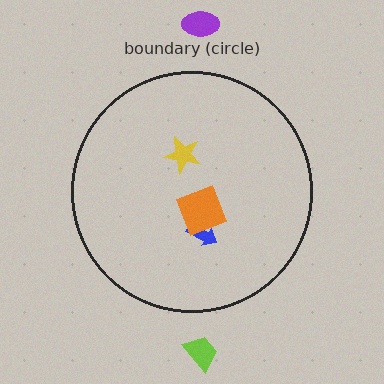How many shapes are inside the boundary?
3 inside, 2 outside.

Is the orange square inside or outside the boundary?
Inside.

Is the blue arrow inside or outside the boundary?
Inside.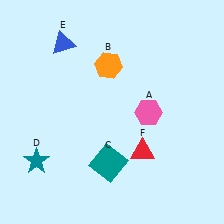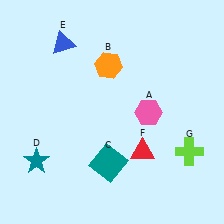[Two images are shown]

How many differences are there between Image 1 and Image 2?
There is 1 difference between the two images.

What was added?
A lime cross (G) was added in Image 2.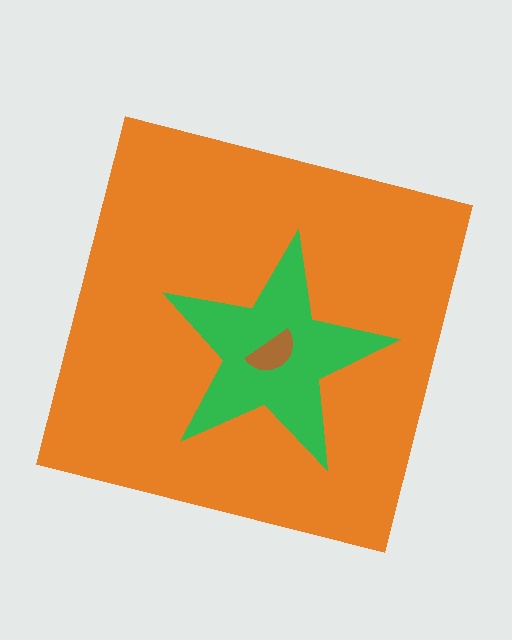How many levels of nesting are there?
3.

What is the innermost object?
The brown semicircle.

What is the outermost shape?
The orange square.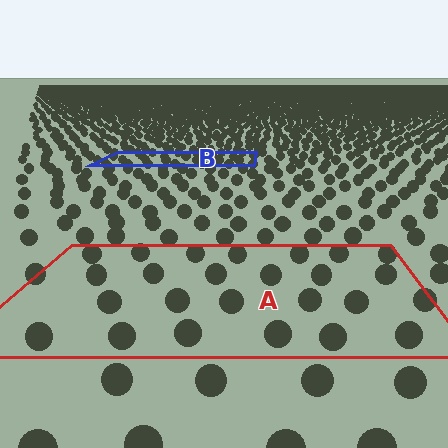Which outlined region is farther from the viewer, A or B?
Region B is farther from the viewer — the texture elements inside it appear smaller and more densely packed.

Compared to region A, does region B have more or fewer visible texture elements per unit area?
Region B has more texture elements per unit area — they are packed more densely because it is farther away.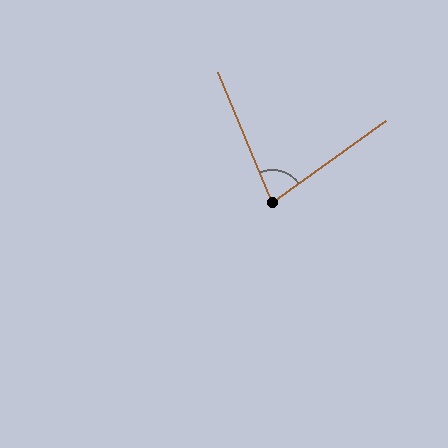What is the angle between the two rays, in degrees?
Approximately 77 degrees.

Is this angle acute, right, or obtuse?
It is acute.